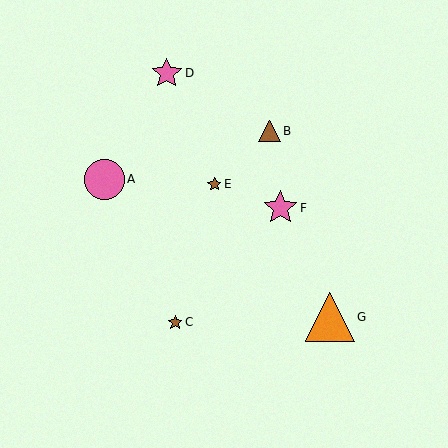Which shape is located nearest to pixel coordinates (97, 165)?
The pink circle (labeled A) at (104, 179) is nearest to that location.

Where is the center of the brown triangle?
The center of the brown triangle is at (270, 131).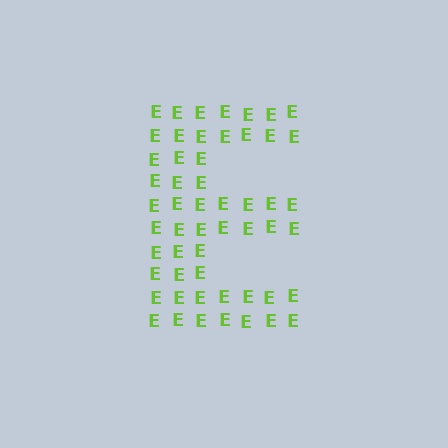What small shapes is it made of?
It is made of small letter E's.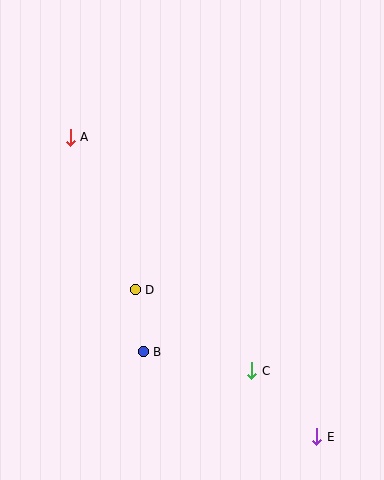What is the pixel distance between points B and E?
The distance between B and E is 193 pixels.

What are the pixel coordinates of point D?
Point D is at (135, 290).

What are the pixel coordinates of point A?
Point A is at (70, 137).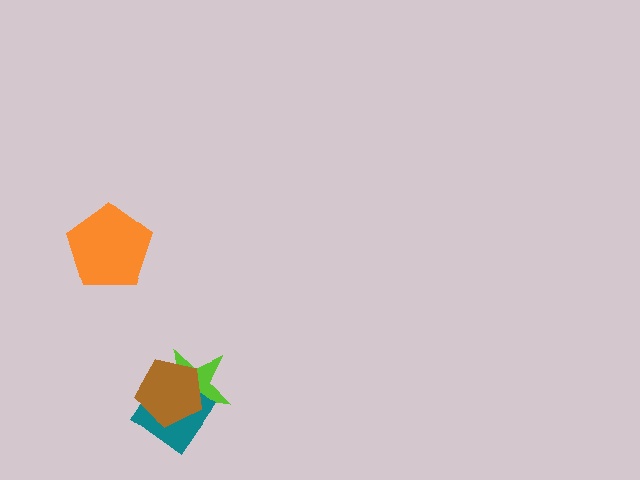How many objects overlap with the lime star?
2 objects overlap with the lime star.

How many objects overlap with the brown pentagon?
2 objects overlap with the brown pentagon.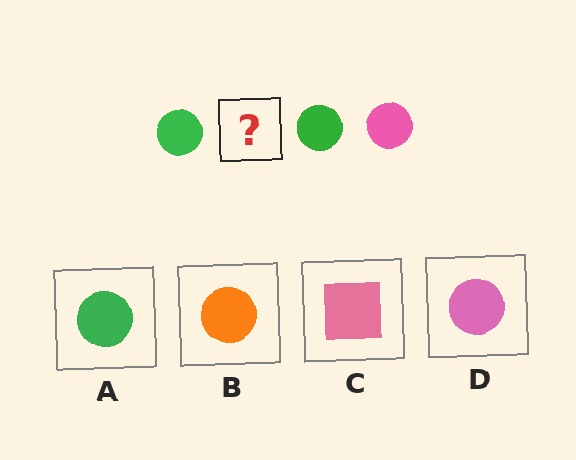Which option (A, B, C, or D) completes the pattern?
D.